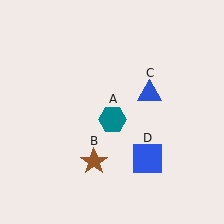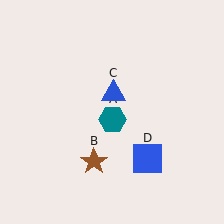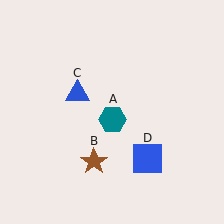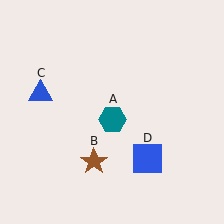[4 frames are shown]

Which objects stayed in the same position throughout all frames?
Teal hexagon (object A) and brown star (object B) and blue square (object D) remained stationary.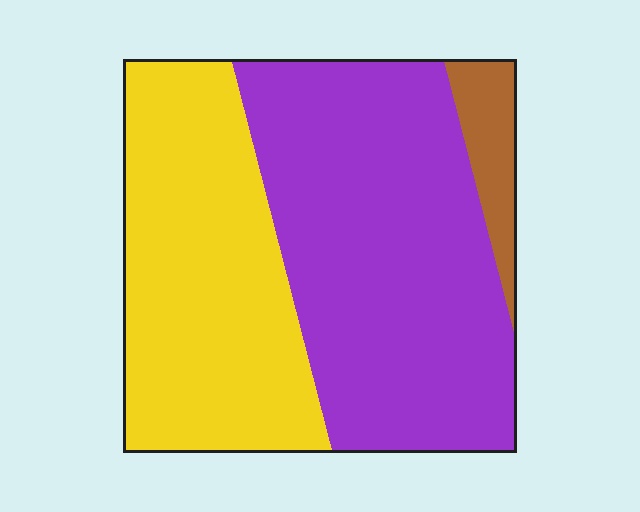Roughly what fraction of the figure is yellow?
Yellow takes up about two fifths (2/5) of the figure.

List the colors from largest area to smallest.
From largest to smallest: purple, yellow, brown.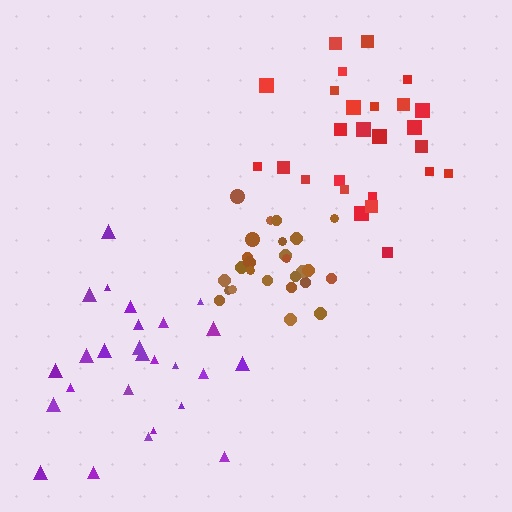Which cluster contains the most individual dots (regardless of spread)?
Purple (27).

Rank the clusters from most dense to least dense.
brown, red, purple.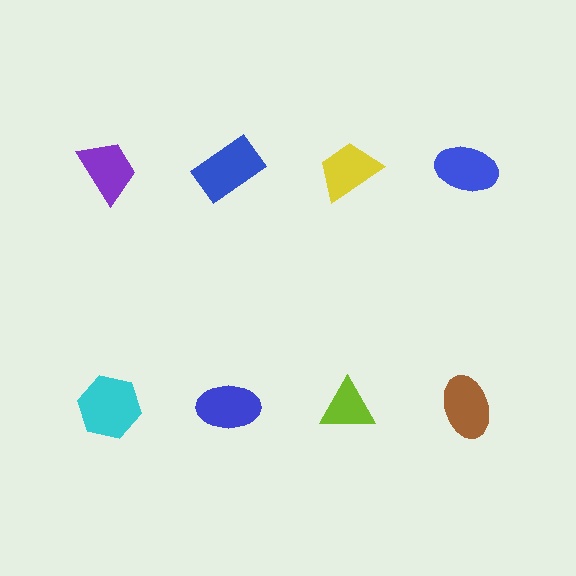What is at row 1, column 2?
A blue rectangle.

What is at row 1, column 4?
A blue ellipse.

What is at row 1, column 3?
A yellow trapezoid.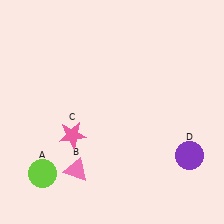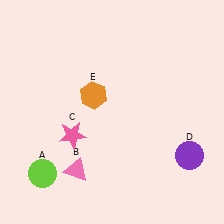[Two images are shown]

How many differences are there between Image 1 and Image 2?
There is 1 difference between the two images.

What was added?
An orange hexagon (E) was added in Image 2.